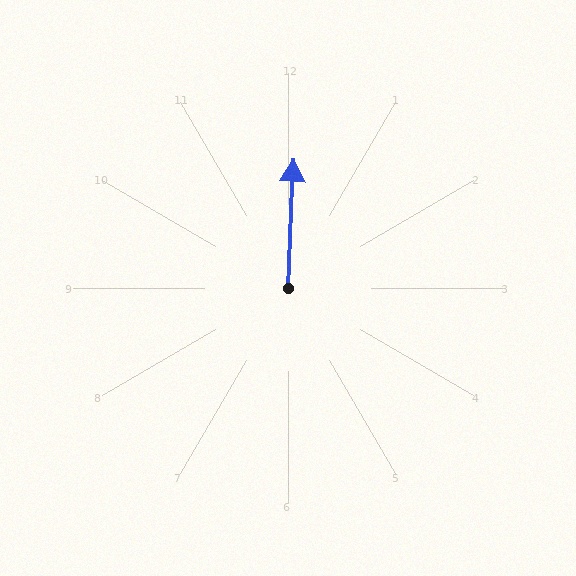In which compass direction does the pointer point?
North.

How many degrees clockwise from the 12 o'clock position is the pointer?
Approximately 3 degrees.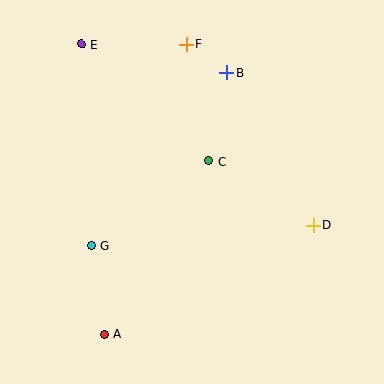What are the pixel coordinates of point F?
Point F is at (187, 44).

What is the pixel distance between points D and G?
The distance between D and G is 223 pixels.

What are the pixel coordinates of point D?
Point D is at (313, 225).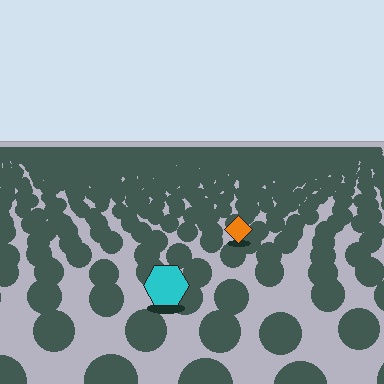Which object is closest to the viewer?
The cyan hexagon is closest. The texture marks near it are larger and more spread out.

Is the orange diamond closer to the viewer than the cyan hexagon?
No. The cyan hexagon is closer — you can tell from the texture gradient: the ground texture is coarser near it.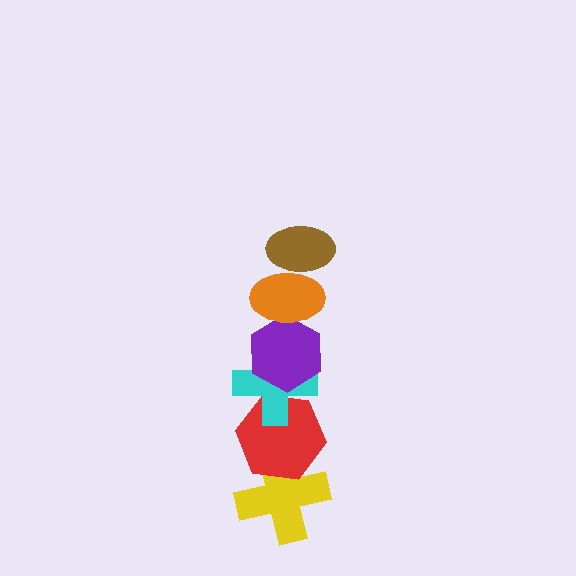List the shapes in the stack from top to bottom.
From top to bottom: the brown ellipse, the orange ellipse, the purple hexagon, the cyan cross, the red hexagon, the yellow cross.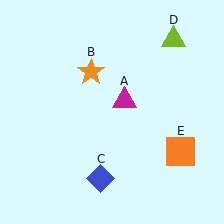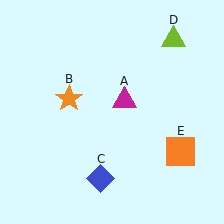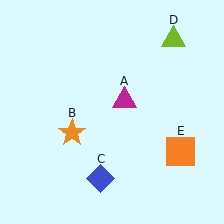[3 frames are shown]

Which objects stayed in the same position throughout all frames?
Magenta triangle (object A) and blue diamond (object C) and lime triangle (object D) and orange square (object E) remained stationary.